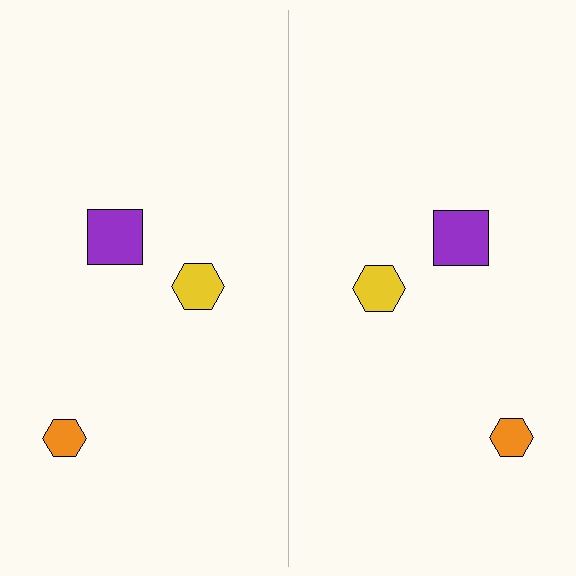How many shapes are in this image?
There are 6 shapes in this image.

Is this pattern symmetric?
Yes, this pattern has bilateral (reflection) symmetry.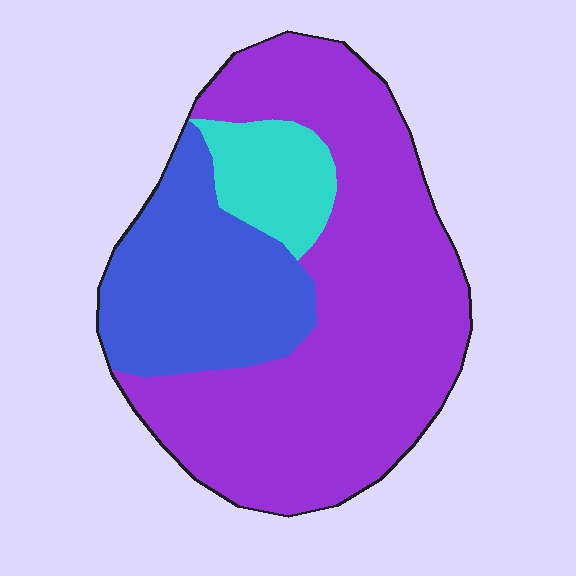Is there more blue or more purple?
Purple.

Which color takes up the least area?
Cyan, at roughly 10%.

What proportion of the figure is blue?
Blue covers around 25% of the figure.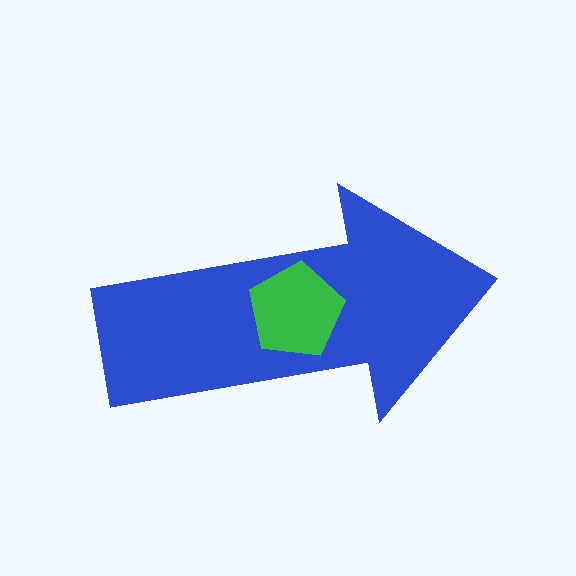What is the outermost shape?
The blue arrow.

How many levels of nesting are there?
2.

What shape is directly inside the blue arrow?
The green pentagon.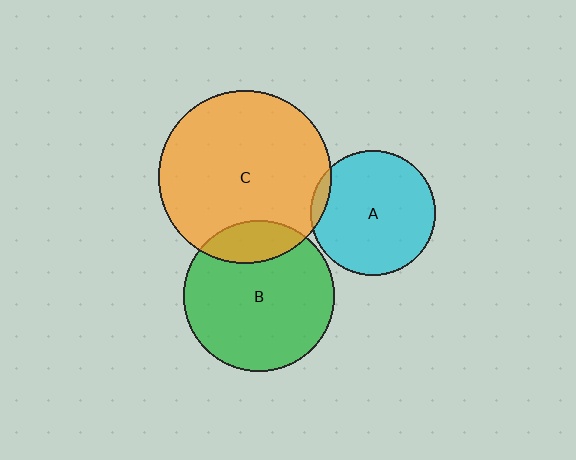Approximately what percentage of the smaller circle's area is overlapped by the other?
Approximately 5%.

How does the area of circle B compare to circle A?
Approximately 1.5 times.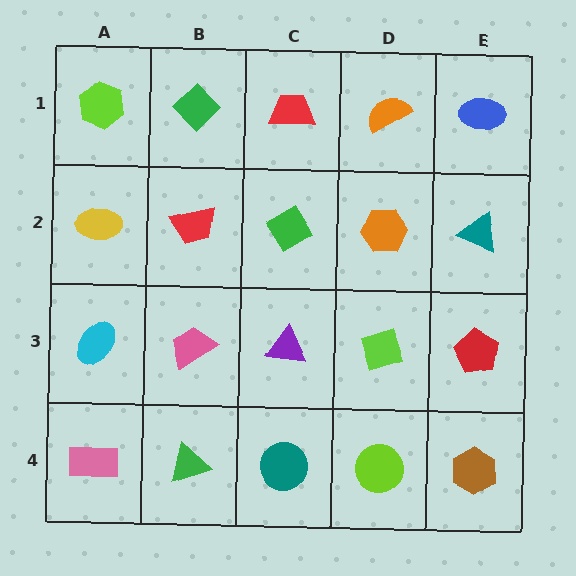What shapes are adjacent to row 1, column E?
A teal triangle (row 2, column E), an orange semicircle (row 1, column D).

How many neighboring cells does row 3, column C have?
4.